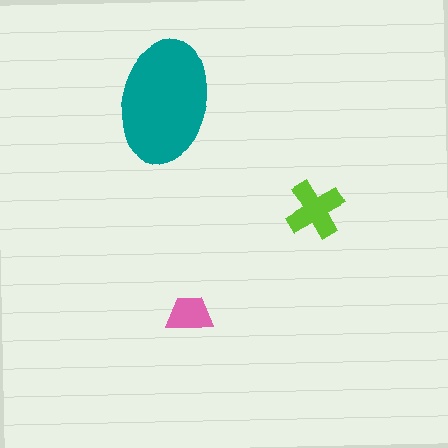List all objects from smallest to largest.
The pink trapezoid, the lime cross, the teal ellipse.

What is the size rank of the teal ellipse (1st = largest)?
1st.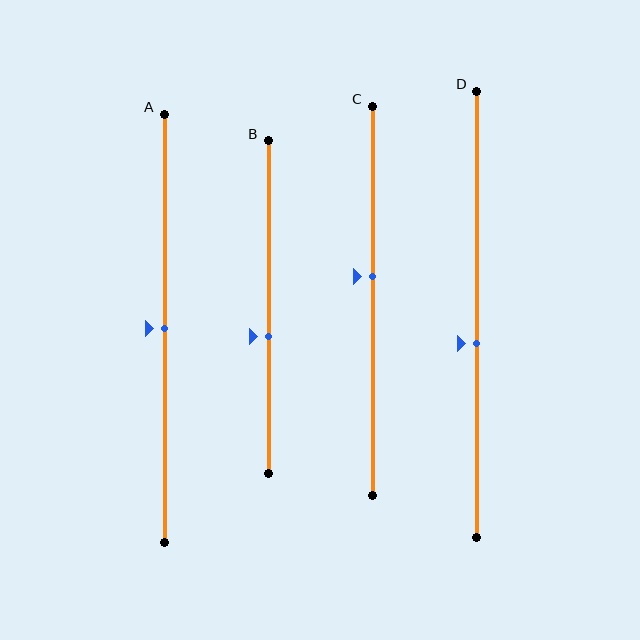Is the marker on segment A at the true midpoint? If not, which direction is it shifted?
Yes, the marker on segment A is at the true midpoint.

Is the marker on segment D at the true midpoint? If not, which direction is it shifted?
No, the marker on segment D is shifted downward by about 6% of the segment length.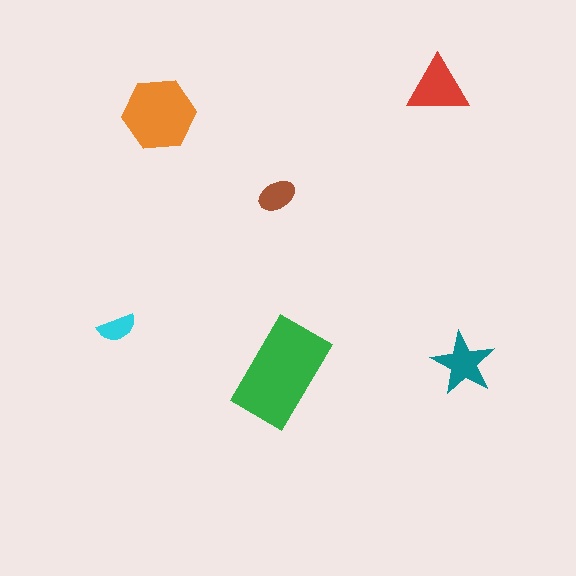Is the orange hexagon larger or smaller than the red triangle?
Larger.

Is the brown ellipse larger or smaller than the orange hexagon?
Smaller.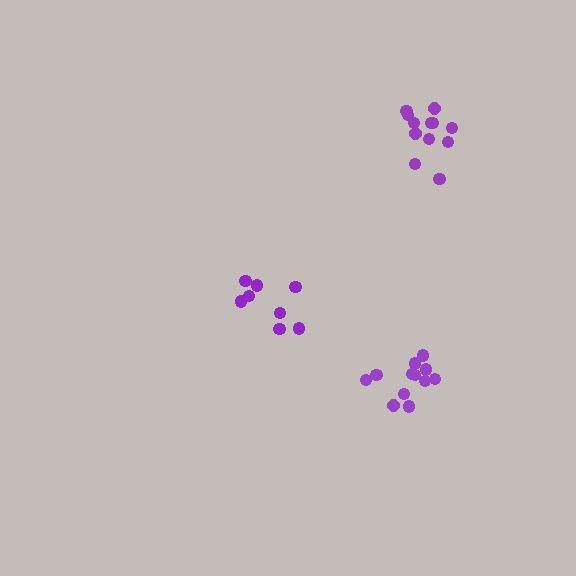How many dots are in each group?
Group 1: 8 dots, Group 2: 12 dots, Group 3: 12 dots (32 total).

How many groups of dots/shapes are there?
There are 3 groups.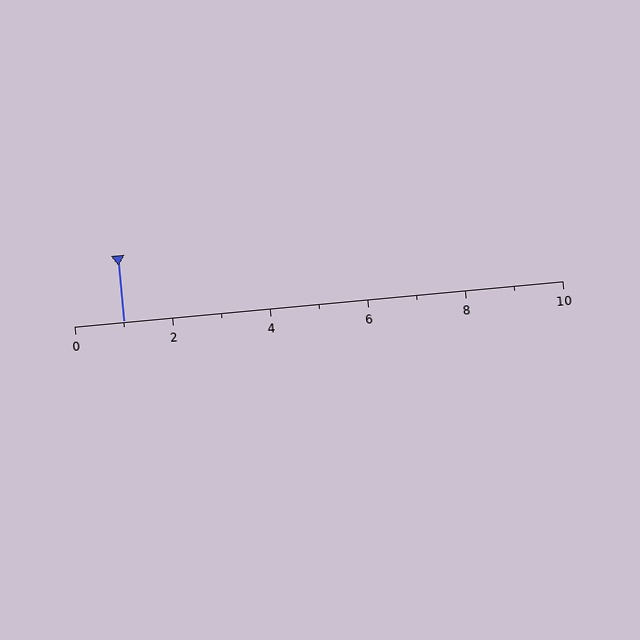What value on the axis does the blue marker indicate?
The marker indicates approximately 1.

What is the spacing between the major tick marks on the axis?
The major ticks are spaced 2 apart.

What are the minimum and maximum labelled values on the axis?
The axis runs from 0 to 10.